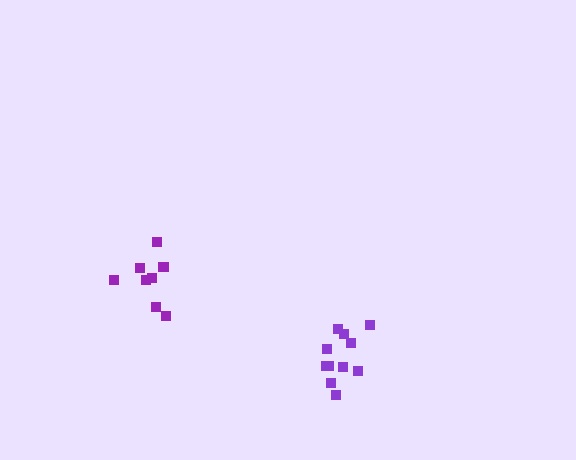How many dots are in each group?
Group 1: 11 dots, Group 2: 8 dots (19 total).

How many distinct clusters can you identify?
There are 2 distinct clusters.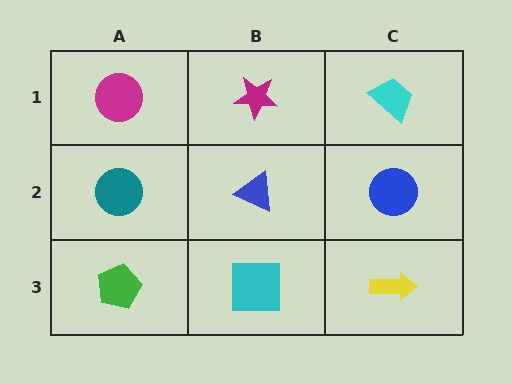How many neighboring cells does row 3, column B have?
3.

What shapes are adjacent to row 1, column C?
A blue circle (row 2, column C), a magenta star (row 1, column B).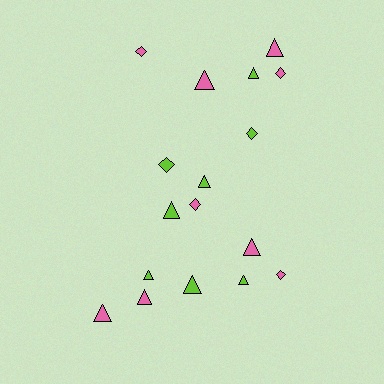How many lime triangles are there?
There are 6 lime triangles.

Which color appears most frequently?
Pink, with 9 objects.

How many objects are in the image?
There are 17 objects.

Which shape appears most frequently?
Triangle, with 11 objects.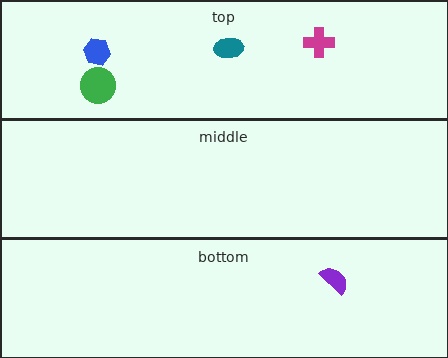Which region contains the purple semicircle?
The bottom region.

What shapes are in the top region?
The magenta cross, the blue hexagon, the green circle, the teal ellipse.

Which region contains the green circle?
The top region.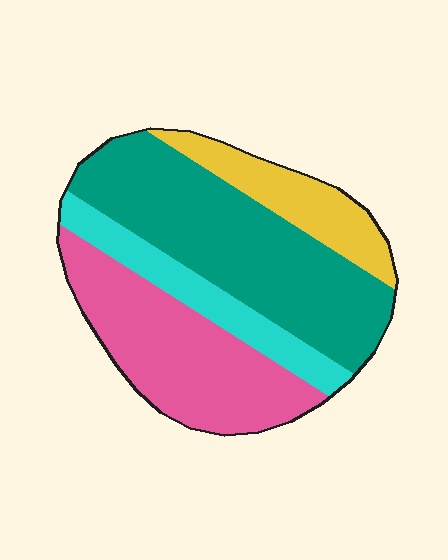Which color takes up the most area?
Teal, at roughly 40%.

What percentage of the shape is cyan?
Cyan takes up about one eighth (1/8) of the shape.